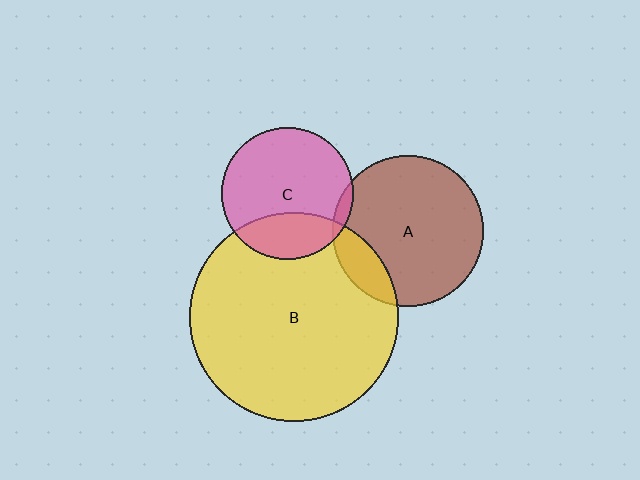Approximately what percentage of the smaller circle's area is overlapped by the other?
Approximately 15%.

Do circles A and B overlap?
Yes.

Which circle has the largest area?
Circle B (yellow).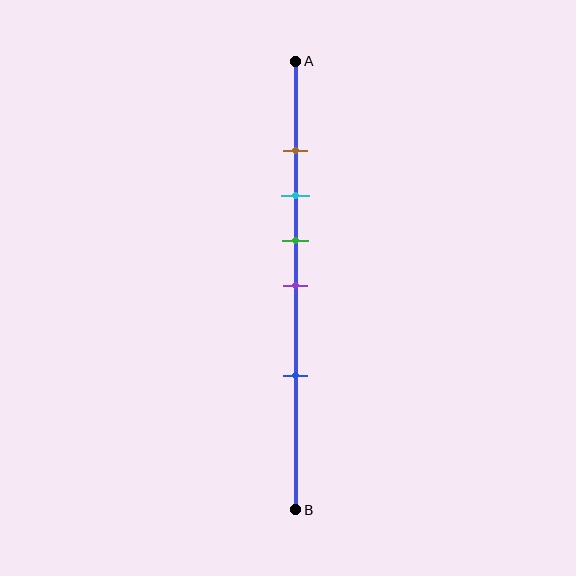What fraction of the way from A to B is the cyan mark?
The cyan mark is approximately 30% (0.3) of the way from A to B.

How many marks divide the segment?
There are 5 marks dividing the segment.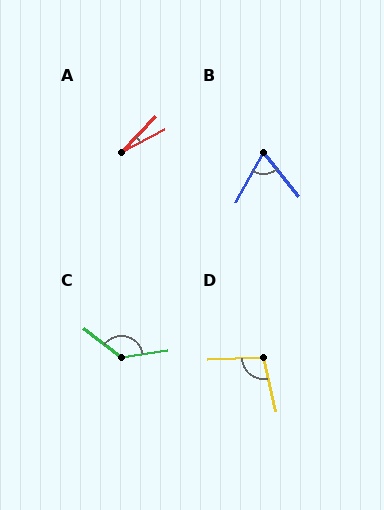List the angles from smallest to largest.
A (19°), B (68°), D (101°), C (134°).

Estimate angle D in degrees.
Approximately 101 degrees.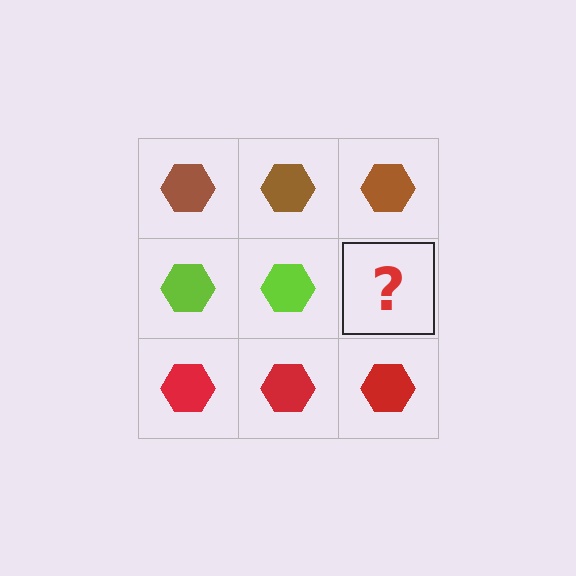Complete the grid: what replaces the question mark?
The question mark should be replaced with a lime hexagon.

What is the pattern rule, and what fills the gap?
The rule is that each row has a consistent color. The gap should be filled with a lime hexagon.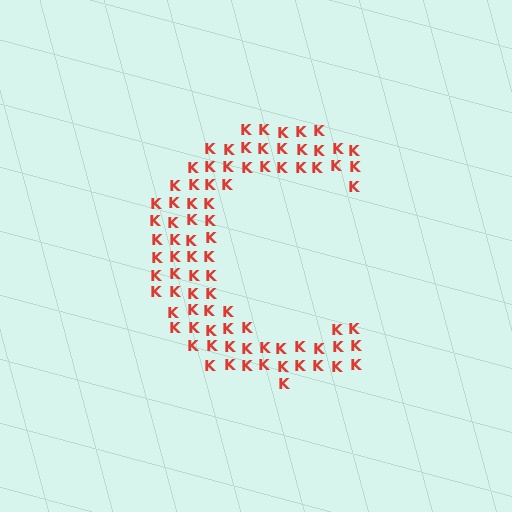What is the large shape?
The large shape is the letter C.